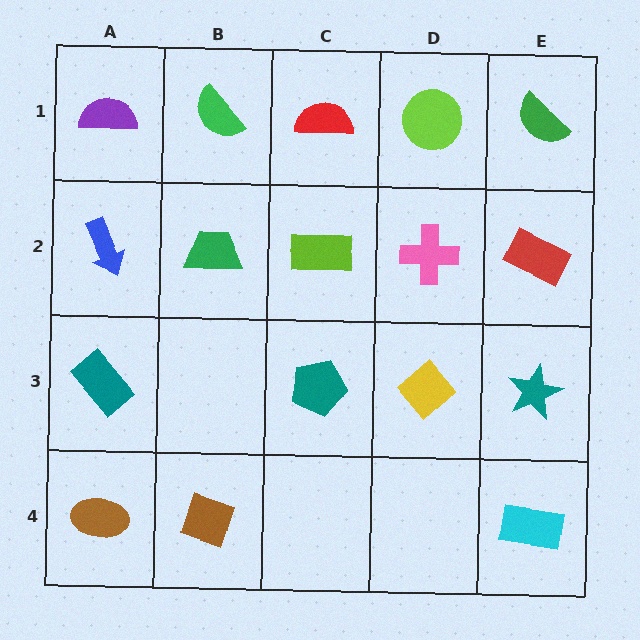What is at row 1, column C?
A red semicircle.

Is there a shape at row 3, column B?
No, that cell is empty.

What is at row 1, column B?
A green semicircle.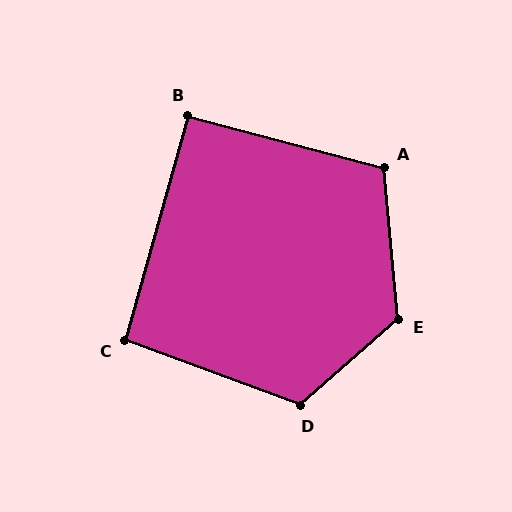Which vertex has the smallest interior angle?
B, at approximately 91 degrees.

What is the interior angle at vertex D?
Approximately 118 degrees (obtuse).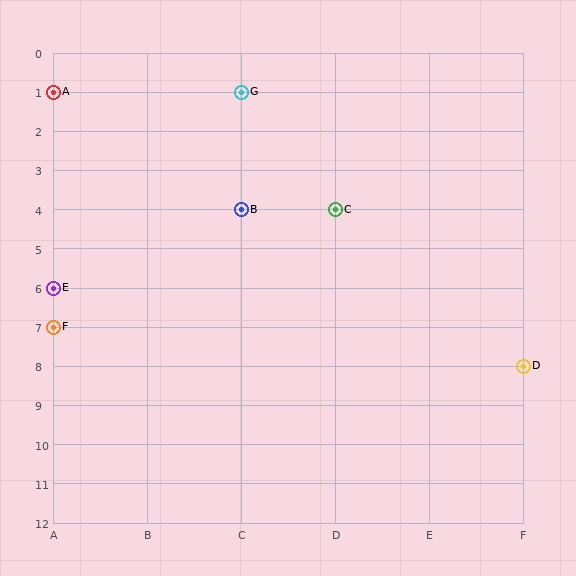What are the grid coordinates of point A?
Point A is at grid coordinates (A, 1).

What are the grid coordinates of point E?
Point E is at grid coordinates (A, 6).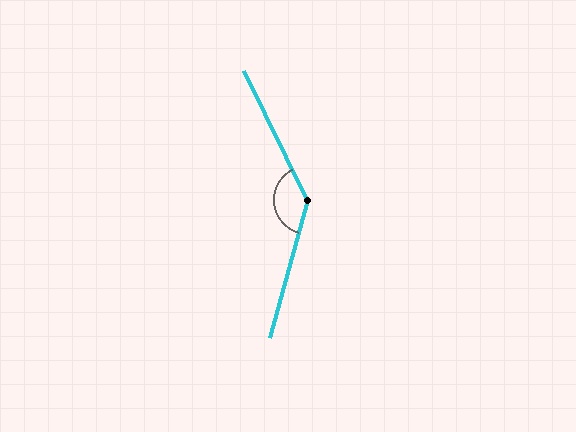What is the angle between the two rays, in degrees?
Approximately 138 degrees.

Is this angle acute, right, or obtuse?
It is obtuse.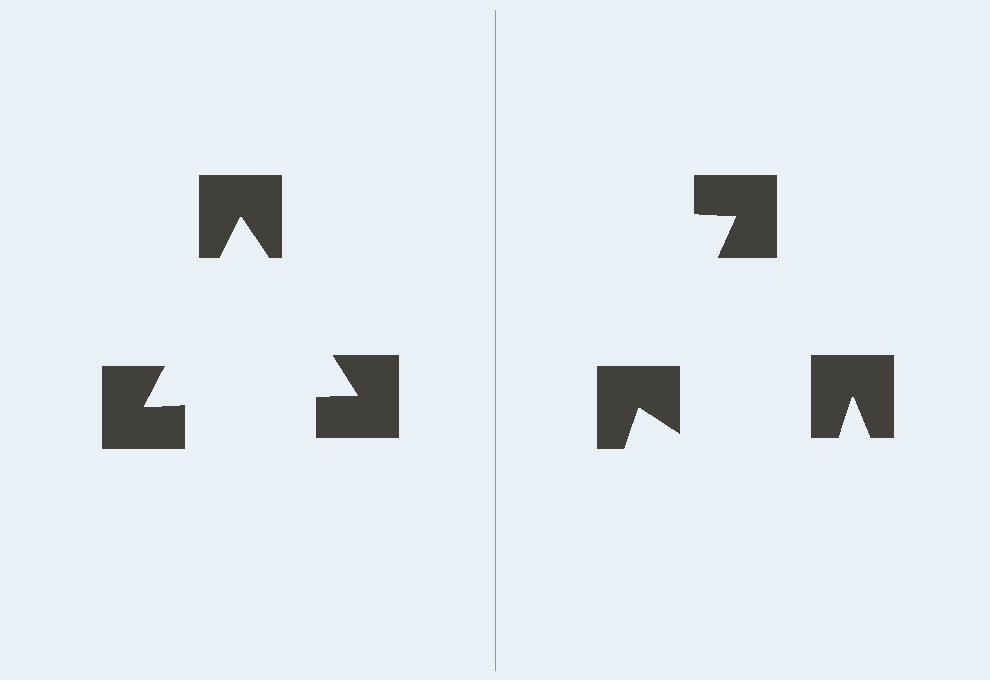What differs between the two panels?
The notched squares are positioned identically on both sides; only the wedge orientations differ. On the left they align to a triangle; on the right they are misaligned.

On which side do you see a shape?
An illusory triangle appears on the left side. On the right side the wedge cuts are rotated, so no coherent shape forms.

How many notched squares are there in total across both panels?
6 — 3 on each side.